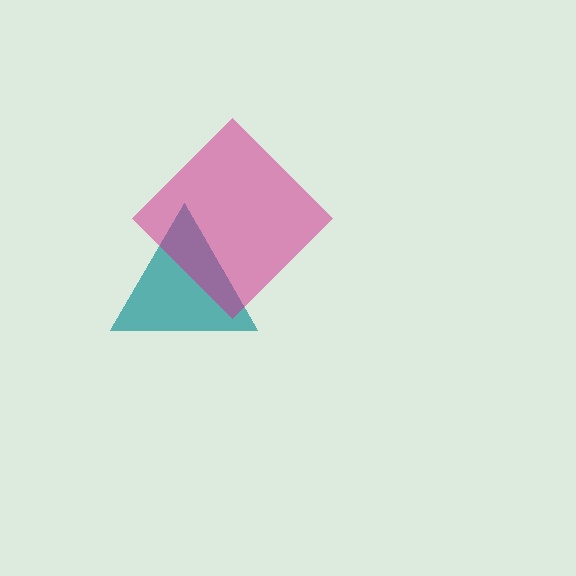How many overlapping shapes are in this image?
There are 2 overlapping shapes in the image.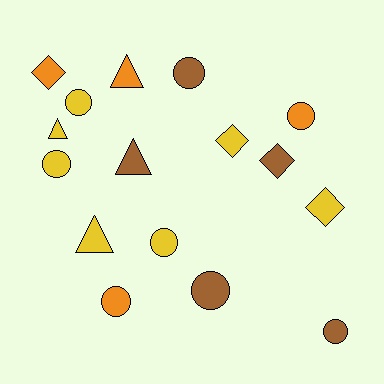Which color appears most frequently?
Yellow, with 7 objects.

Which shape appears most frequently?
Circle, with 8 objects.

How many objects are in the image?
There are 16 objects.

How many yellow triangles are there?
There are 2 yellow triangles.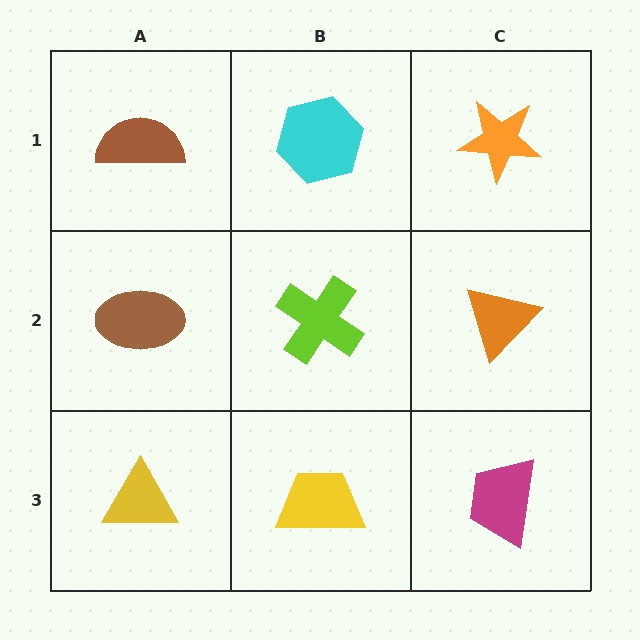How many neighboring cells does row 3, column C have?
2.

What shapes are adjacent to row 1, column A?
A brown ellipse (row 2, column A), a cyan hexagon (row 1, column B).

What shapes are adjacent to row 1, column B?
A lime cross (row 2, column B), a brown semicircle (row 1, column A), an orange star (row 1, column C).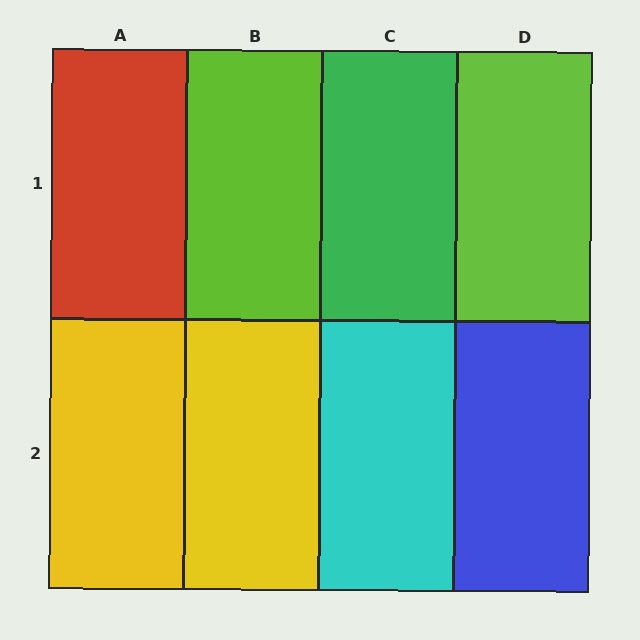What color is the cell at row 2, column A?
Yellow.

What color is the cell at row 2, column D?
Blue.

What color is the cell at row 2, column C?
Cyan.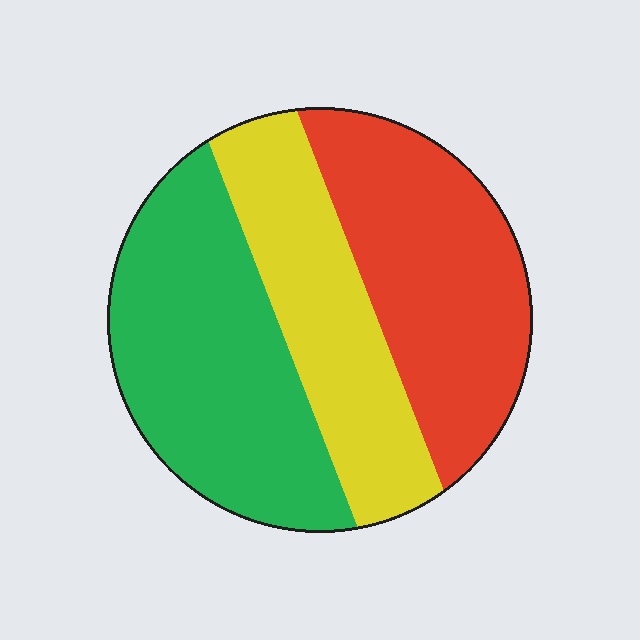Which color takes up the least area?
Yellow, at roughly 30%.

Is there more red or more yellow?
Red.